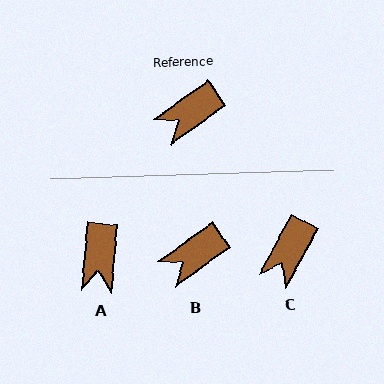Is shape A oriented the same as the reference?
No, it is off by about 50 degrees.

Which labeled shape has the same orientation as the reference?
B.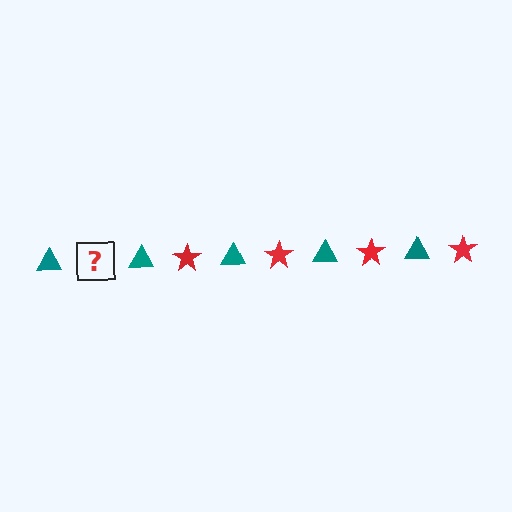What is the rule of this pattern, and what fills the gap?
The rule is that the pattern alternates between teal triangle and red star. The gap should be filled with a red star.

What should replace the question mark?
The question mark should be replaced with a red star.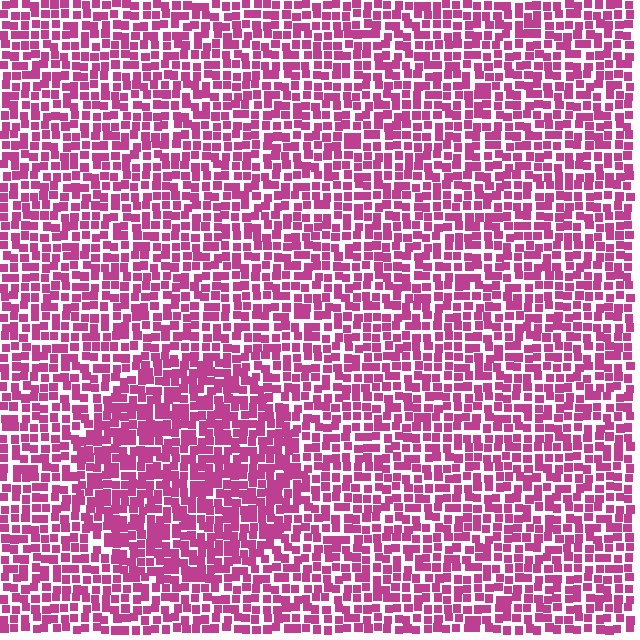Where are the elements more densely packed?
The elements are more densely packed inside the circle boundary.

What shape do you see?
I see a circle.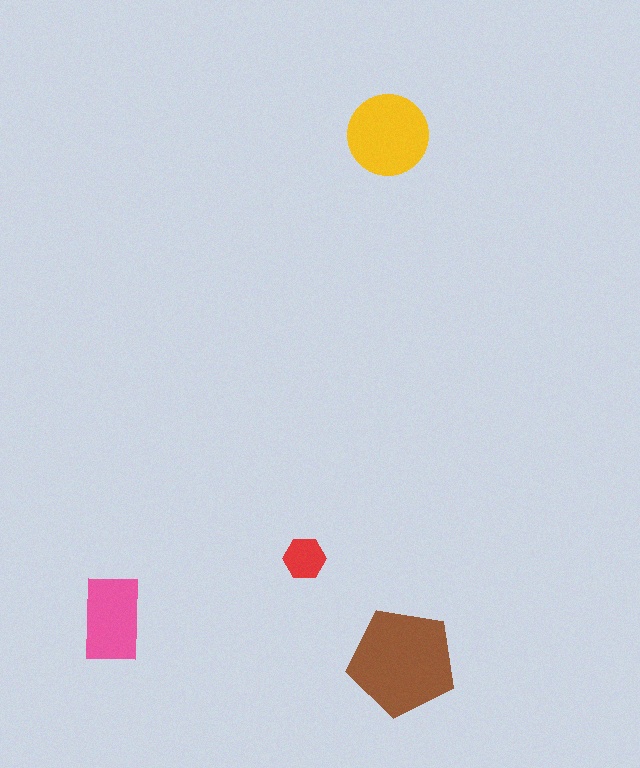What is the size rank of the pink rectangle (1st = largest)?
3rd.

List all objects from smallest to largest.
The red hexagon, the pink rectangle, the yellow circle, the brown pentagon.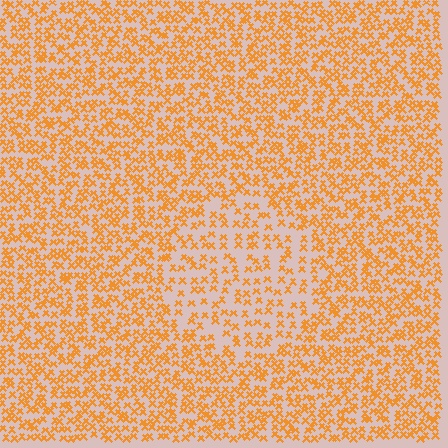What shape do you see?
I see a circle.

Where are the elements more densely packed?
The elements are more densely packed outside the circle boundary.